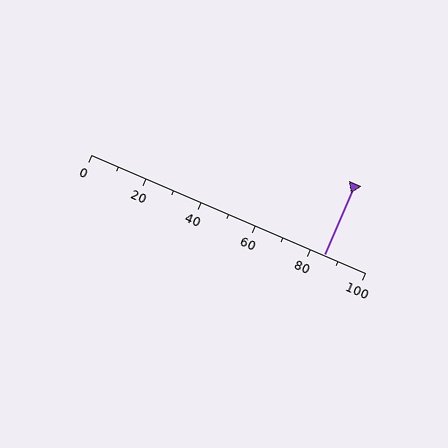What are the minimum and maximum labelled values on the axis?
The axis runs from 0 to 100.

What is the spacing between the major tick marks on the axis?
The major ticks are spaced 20 apart.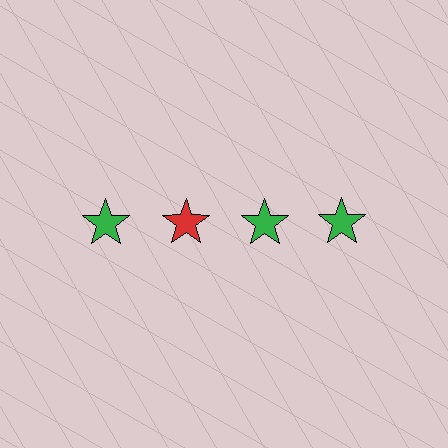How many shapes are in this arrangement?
There are 4 shapes arranged in a grid pattern.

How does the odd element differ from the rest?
It has a different color: red instead of green.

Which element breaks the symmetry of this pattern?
The red star in the top row, second from left column breaks the symmetry. All other shapes are green stars.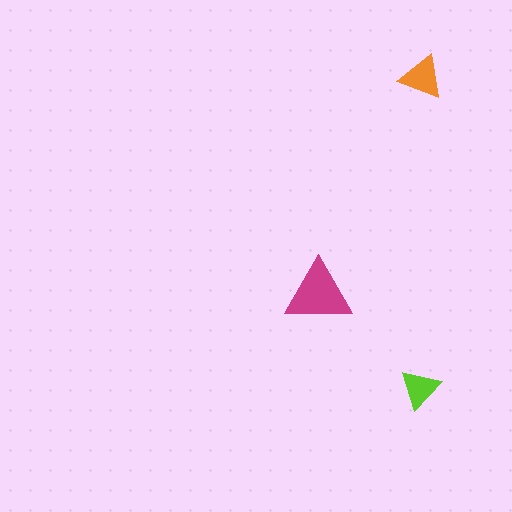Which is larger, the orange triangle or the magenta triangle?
The magenta one.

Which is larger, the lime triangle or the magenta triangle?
The magenta one.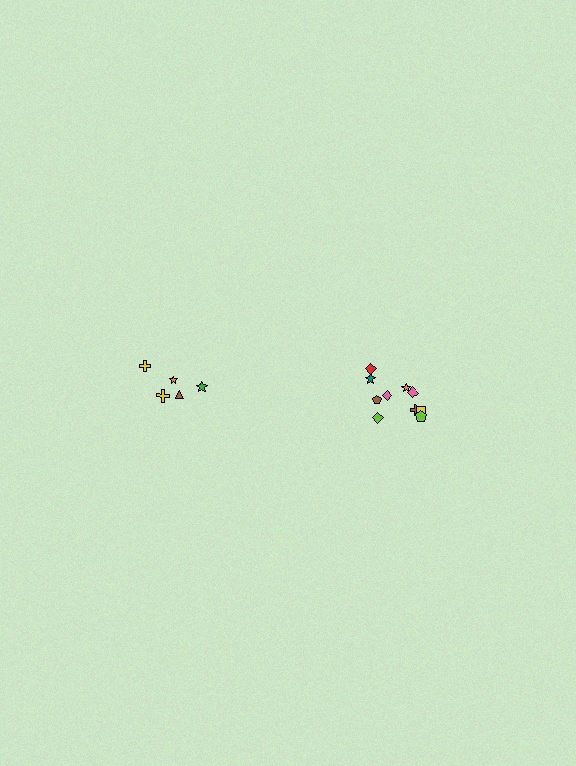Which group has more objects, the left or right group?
The right group.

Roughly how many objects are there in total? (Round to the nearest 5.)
Roughly 15 objects in total.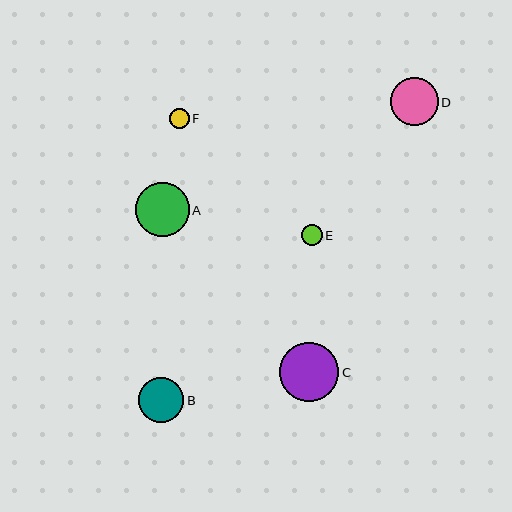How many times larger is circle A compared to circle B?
Circle A is approximately 1.2 times the size of circle B.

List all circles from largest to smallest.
From largest to smallest: C, A, D, B, E, F.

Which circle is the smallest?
Circle F is the smallest with a size of approximately 20 pixels.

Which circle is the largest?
Circle C is the largest with a size of approximately 60 pixels.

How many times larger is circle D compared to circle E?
Circle D is approximately 2.3 times the size of circle E.